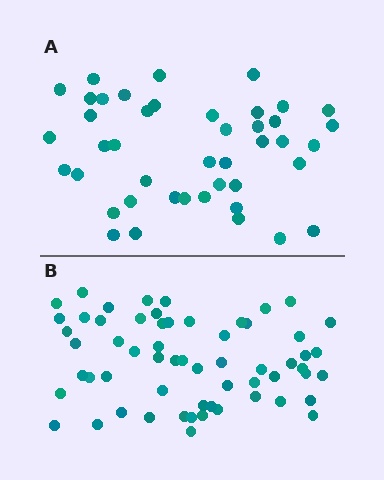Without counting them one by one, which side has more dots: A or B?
Region B (the bottom region) has more dots.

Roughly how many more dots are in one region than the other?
Region B has approximately 15 more dots than region A.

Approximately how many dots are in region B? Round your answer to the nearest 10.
About 60 dots.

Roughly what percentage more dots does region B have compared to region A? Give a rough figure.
About 40% more.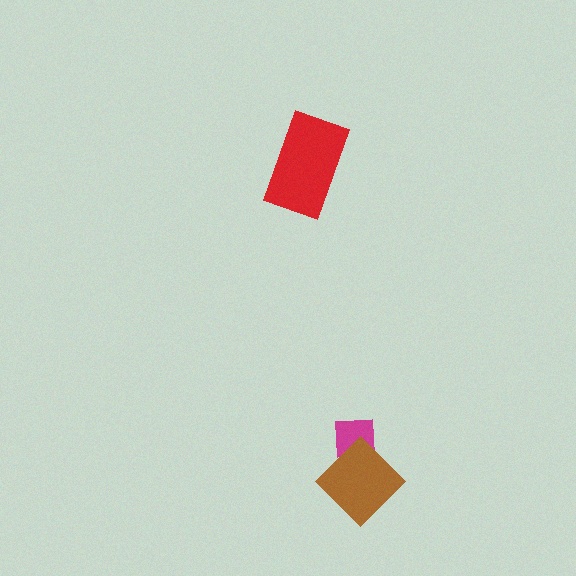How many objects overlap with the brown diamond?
1 object overlaps with the brown diamond.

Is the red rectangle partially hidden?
No, no other shape covers it.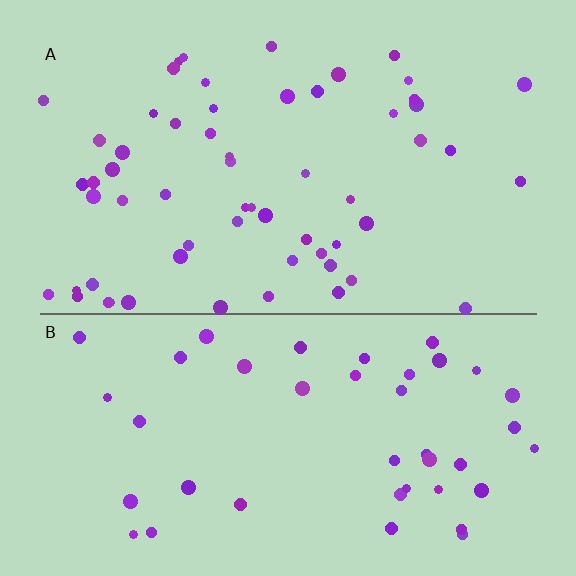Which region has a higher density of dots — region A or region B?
A (the top).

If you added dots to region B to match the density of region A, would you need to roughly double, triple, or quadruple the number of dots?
Approximately double.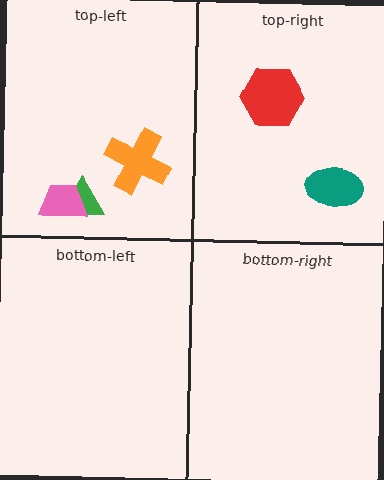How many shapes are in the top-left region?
3.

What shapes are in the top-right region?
The teal ellipse, the red hexagon.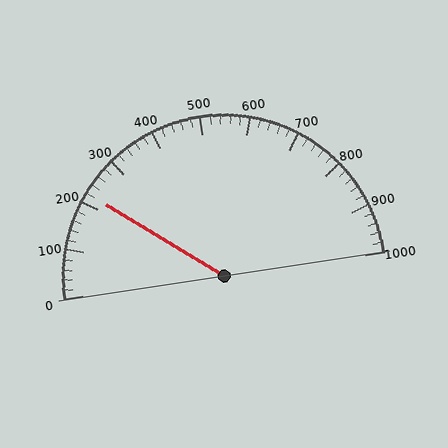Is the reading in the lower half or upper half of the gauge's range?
The reading is in the lower half of the range (0 to 1000).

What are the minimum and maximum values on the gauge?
The gauge ranges from 0 to 1000.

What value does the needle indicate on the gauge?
The needle indicates approximately 220.